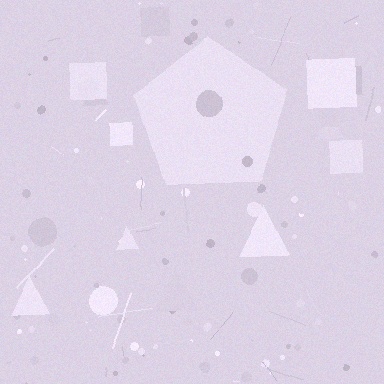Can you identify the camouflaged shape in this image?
The camouflaged shape is a pentagon.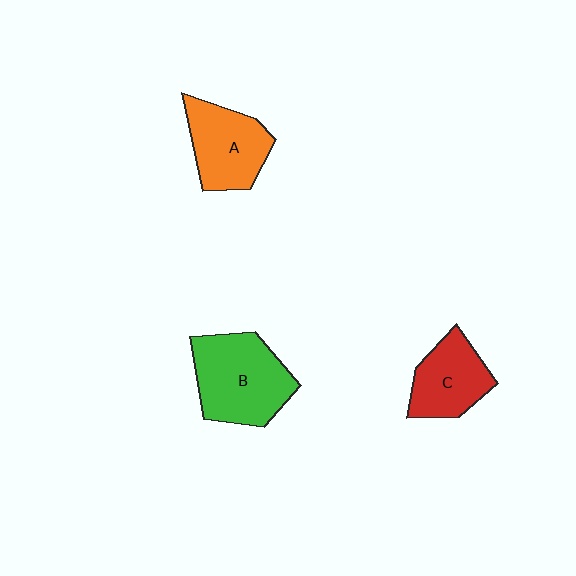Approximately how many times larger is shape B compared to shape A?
Approximately 1.3 times.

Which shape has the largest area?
Shape B (green).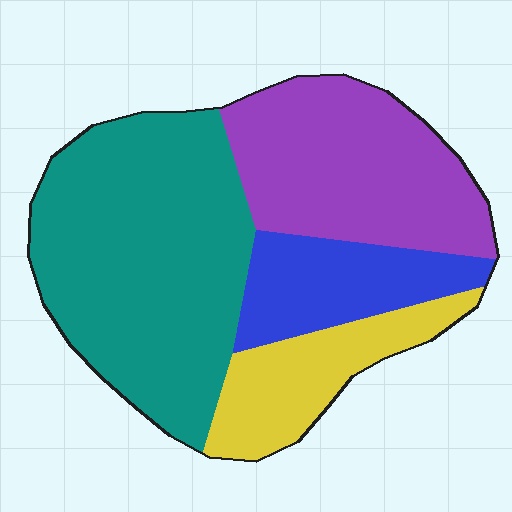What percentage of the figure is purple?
Purple covers around 30% of the figure.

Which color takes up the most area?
Teal, at roughly 45%.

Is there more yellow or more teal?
Teal.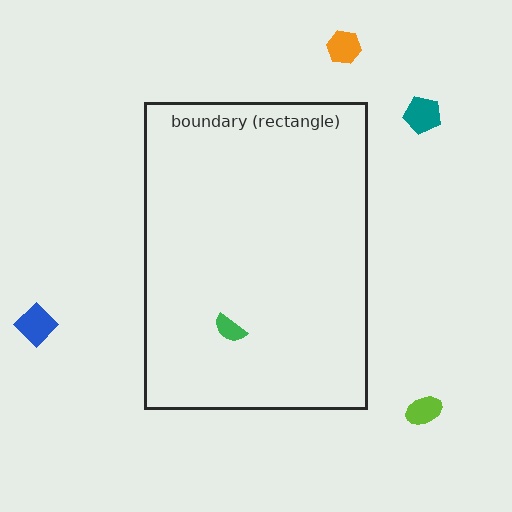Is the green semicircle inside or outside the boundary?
Inside.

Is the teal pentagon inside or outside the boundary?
Outside.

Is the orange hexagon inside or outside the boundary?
Outside.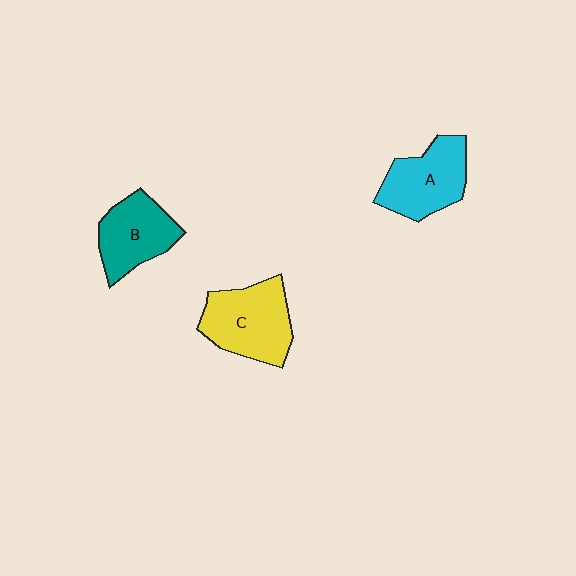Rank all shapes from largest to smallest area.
From largest to smallest: C (yellow), A (cyan), B (teal).